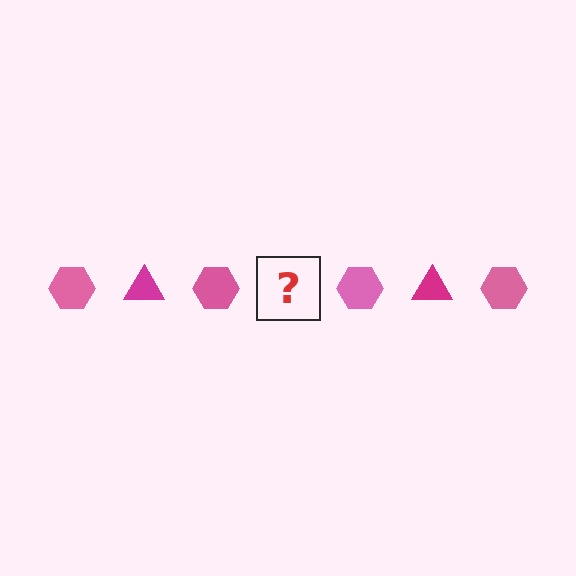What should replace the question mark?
The question mark should be replaced with a magenta triangle.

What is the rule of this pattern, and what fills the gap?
The rule is that the pattern alternates between pink hexagon and magenta triangle. The gap should be filled with a magenta triangle.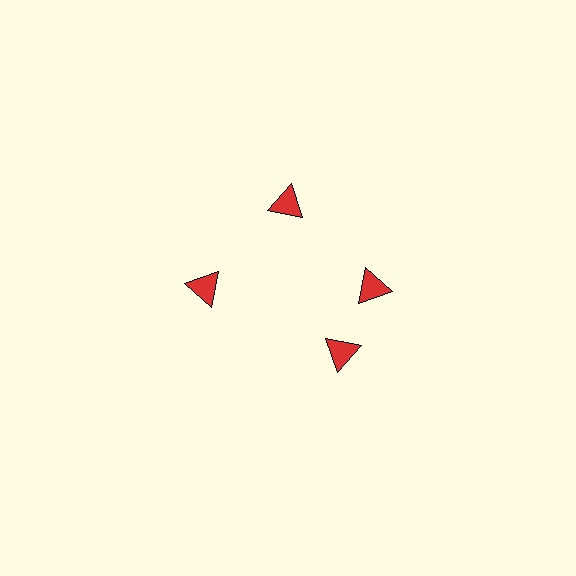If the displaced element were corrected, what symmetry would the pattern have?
It would have 4-fold rotational symmetry — the pattern would map onto itself every 90 degrees.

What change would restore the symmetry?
The symmetry would be restored by rotating it back into even spacing with its neighbors so that all 4 triangles sit at equal angles and equal distance from the center.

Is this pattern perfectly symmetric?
No. The 4 red triangles are arranged in a ring, but one element near the 6 o'clock position is rotated out of alignment along the ring, breaking the 4-fold rotational symmetry.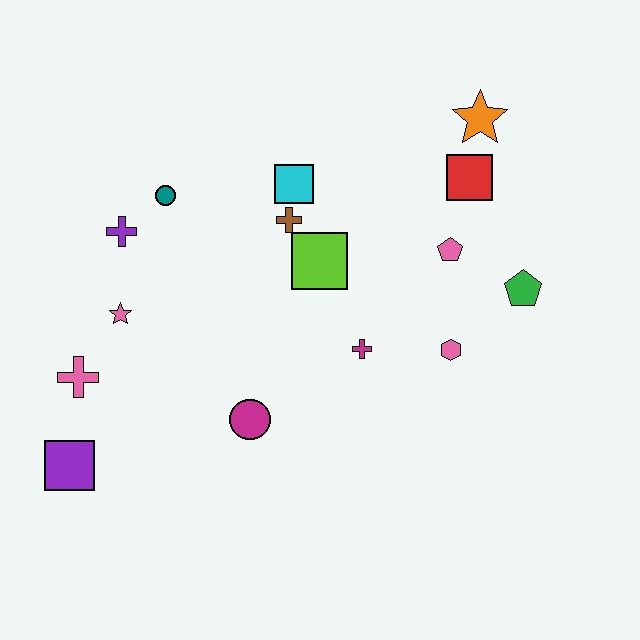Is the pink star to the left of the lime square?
Yes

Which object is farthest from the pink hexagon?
The purple square is farthest from the pink hexagon.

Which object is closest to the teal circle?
The purple cross is closest to the teal circle.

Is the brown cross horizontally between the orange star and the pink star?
Yes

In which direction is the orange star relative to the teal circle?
The orange star is to the right of the teal circle.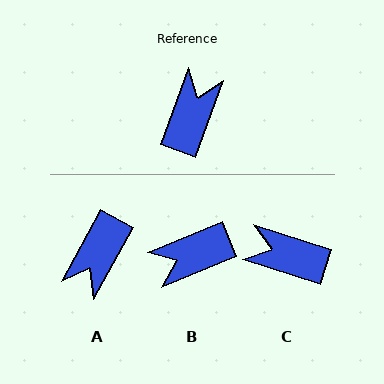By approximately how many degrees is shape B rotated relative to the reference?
Approximately 132 degrees counter-clockwise.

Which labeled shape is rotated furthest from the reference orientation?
A, about 171 degrees away.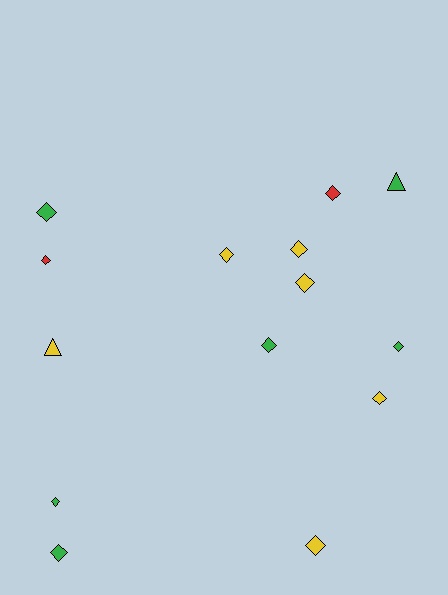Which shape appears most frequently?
Diamond, with 12 objects.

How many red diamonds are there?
There are 2 red diamonds.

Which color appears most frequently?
Green, with 6 objects.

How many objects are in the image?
There are 14 objects.